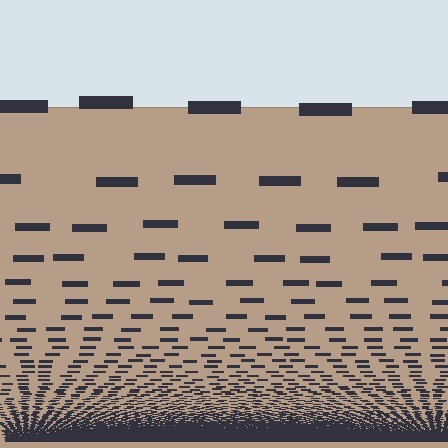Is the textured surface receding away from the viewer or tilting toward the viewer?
The surface appears to tilt toward the viewer. Texture elements get larger and sparser toward the top.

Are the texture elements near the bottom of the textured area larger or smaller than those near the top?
Smaller. The gradient is inverted — elements near the bottom are smaller and denser.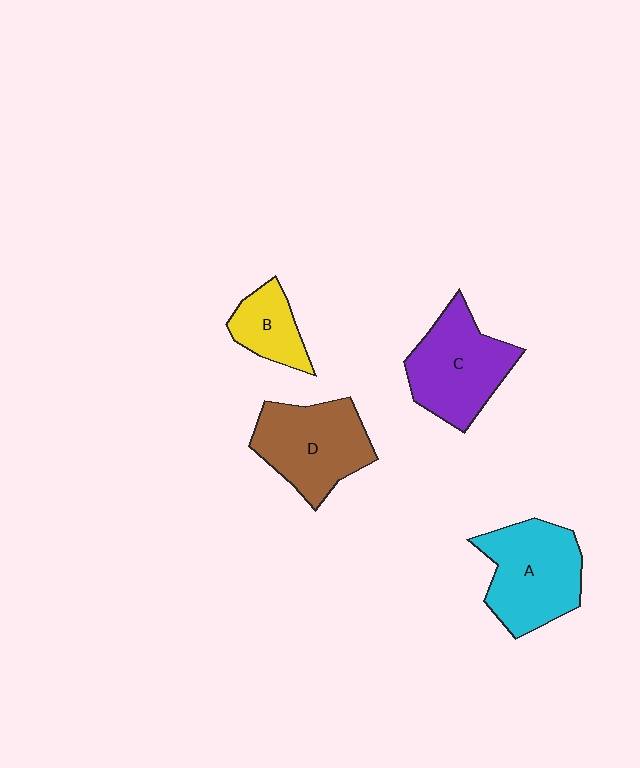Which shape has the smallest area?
Shape B (yellow).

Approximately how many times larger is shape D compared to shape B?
Approximately 1.9 times.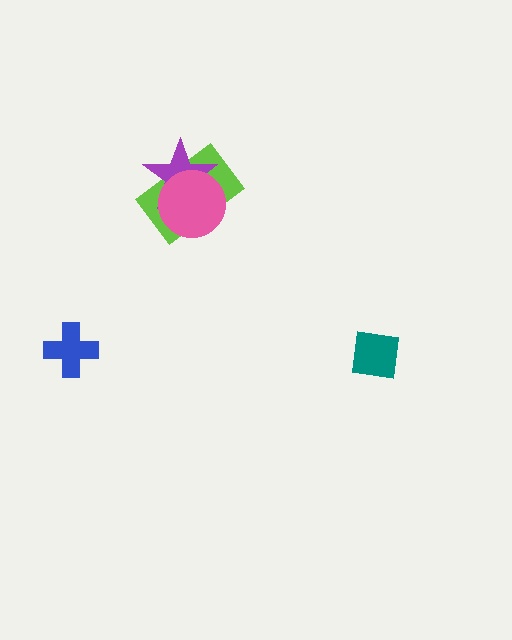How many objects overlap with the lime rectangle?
2 objects overlap with the lime rectangle.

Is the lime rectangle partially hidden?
Yes, it is partially covered by another shape.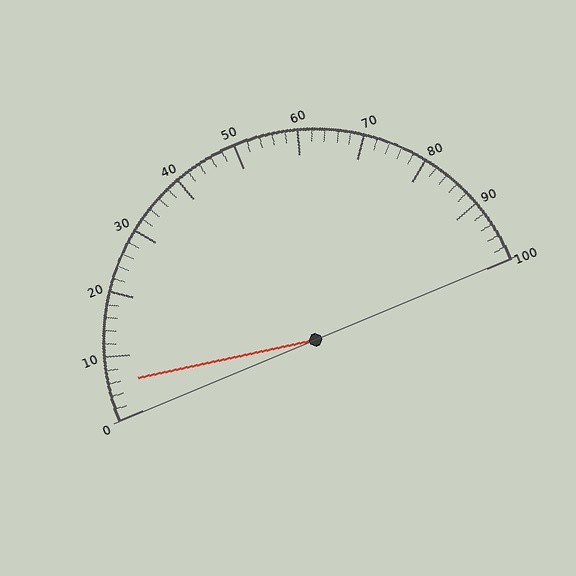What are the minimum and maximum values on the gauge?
The gauge ranges from 0 to 100.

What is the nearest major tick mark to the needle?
The nearest major tick mark is 10.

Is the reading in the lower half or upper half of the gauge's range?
The reading is in the lower half of the range (0 to 100).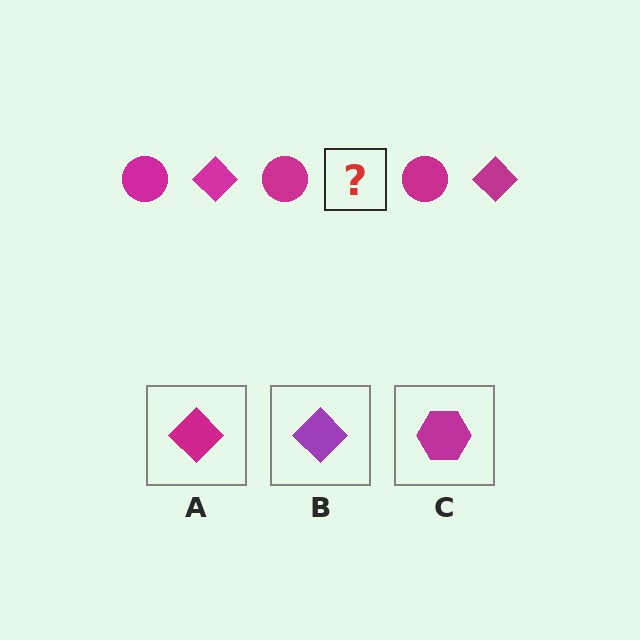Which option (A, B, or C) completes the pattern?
A.